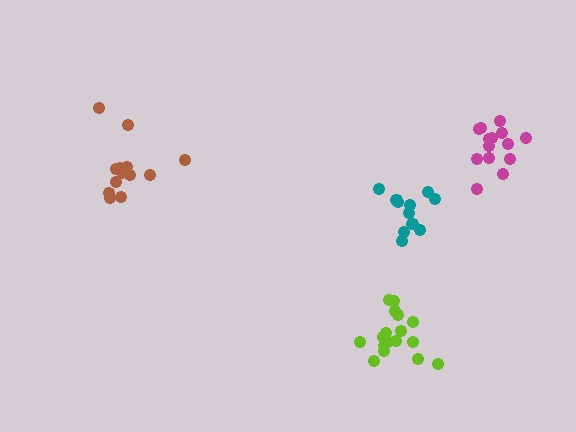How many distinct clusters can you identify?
There are 4 distinct clusters.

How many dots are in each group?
Group 1: 17 dots, Group 2: 13 dots, Group 3: 14 dots, Group 4: 11 dots (55 total).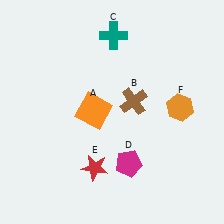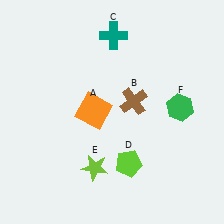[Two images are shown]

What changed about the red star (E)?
In Image 1, E is red. In Image 2, it changed to lime.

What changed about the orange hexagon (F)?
In Image 1, F is orange. In Image 2, it changed to green.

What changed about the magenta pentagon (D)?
In Image 1, D is magenta. In Image 2, it changed to lime.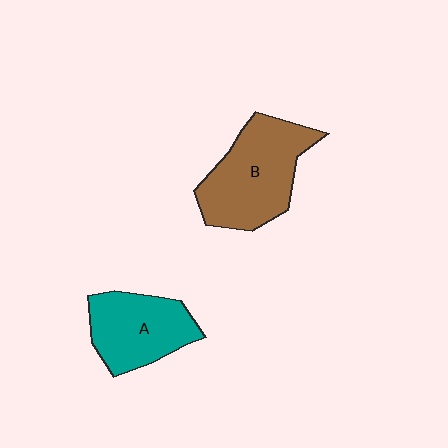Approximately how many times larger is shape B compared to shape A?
Approximately 1.3 times.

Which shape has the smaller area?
Shape A (teal).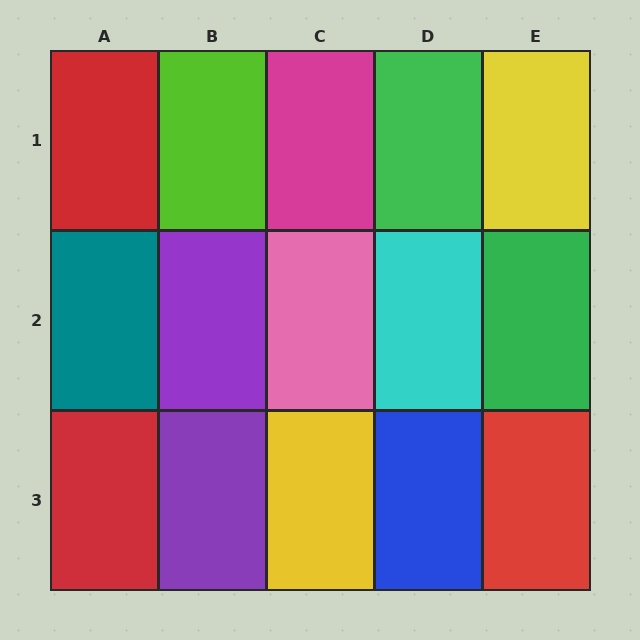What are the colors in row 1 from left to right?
Red, lime, magenta, green, yellow.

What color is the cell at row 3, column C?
Yellow.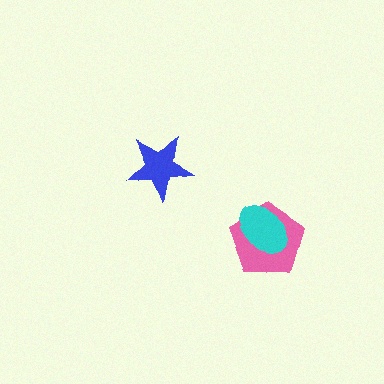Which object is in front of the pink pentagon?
The cyan ellipse is in front of the pink pentagon.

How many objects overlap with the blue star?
0 objects overlap with the blue star.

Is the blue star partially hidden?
No, no other shape covers it.